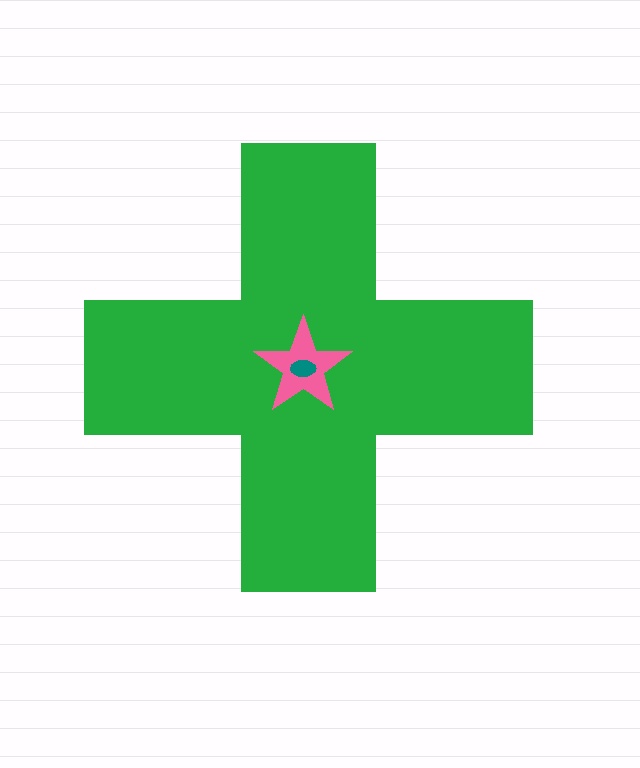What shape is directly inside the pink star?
The teal ellipse.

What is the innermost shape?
The teal ellipse.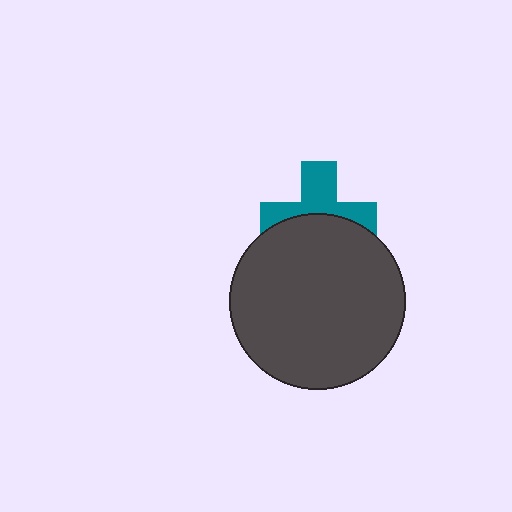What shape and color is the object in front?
The object in front is a dark gray circle.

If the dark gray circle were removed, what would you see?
You would see the complete teal cross.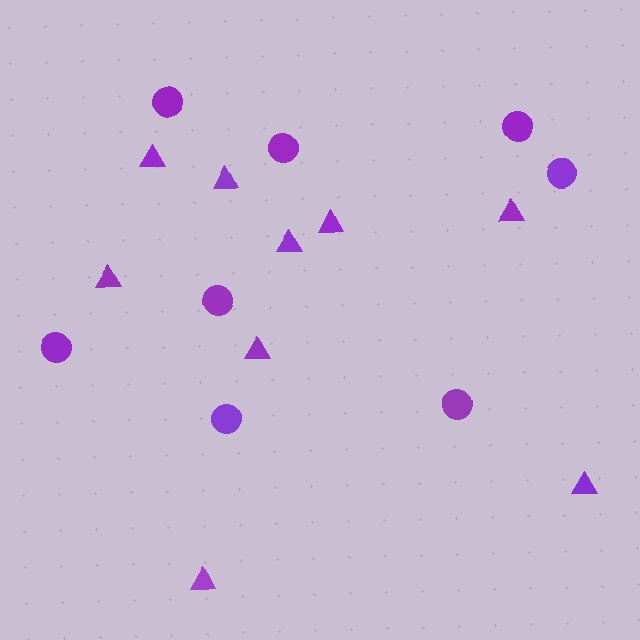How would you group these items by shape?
There are 2 groups: one group of triangles (9) and one group of circles (8).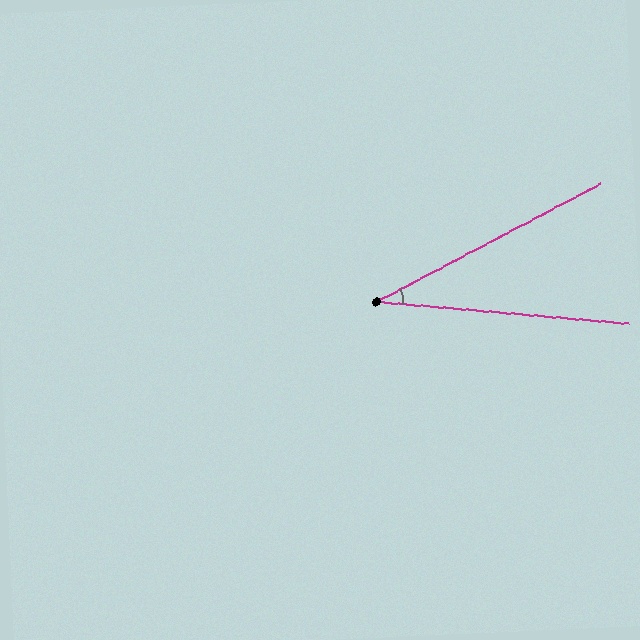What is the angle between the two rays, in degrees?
Approximately 33 degrees.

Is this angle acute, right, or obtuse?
It is acute.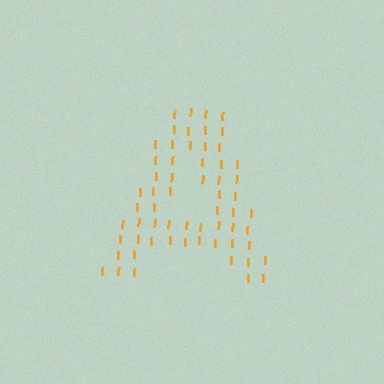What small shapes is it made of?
It is made of small letter I's.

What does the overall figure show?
The overall figure shows the letter A.